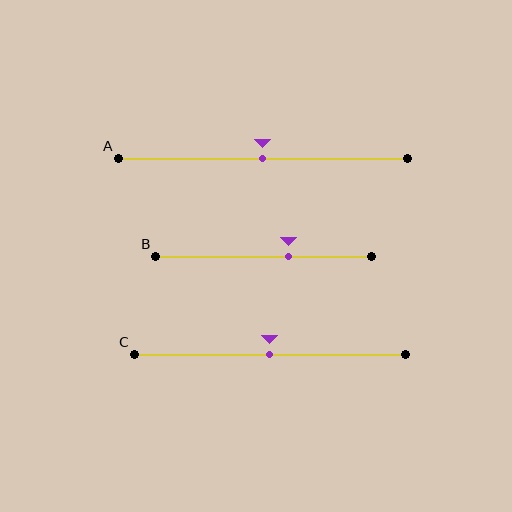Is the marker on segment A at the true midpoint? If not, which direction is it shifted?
Yes, the marker on segment A is at the true midpoint.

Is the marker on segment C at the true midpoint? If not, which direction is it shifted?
Yes, the marker on segment C is at the true midpoint.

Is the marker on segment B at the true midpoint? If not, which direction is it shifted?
No, the marker on segment B is shifted to the right by about 12% of the segment length.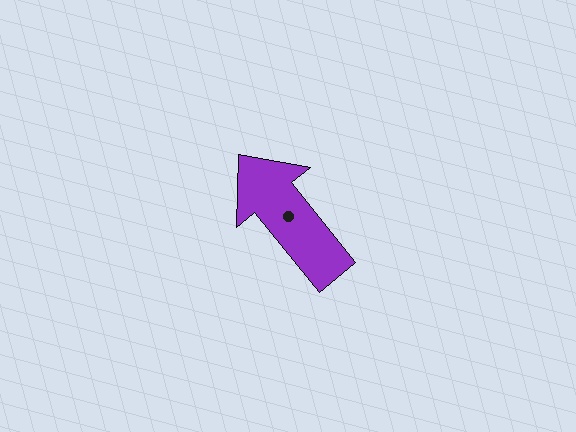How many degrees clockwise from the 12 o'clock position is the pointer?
Approximately 321 degrees.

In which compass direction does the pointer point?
Northwest.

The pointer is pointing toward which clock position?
Roughly 11 o'clock.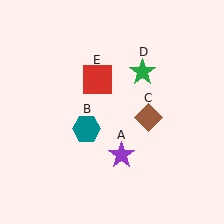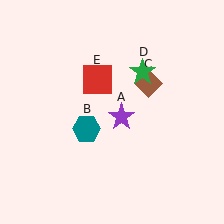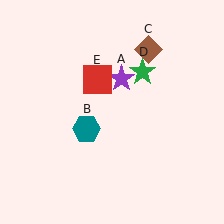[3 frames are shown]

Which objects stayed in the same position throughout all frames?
Teal hexagon (object B) and green star (object D) and red square (object E) remained stationary.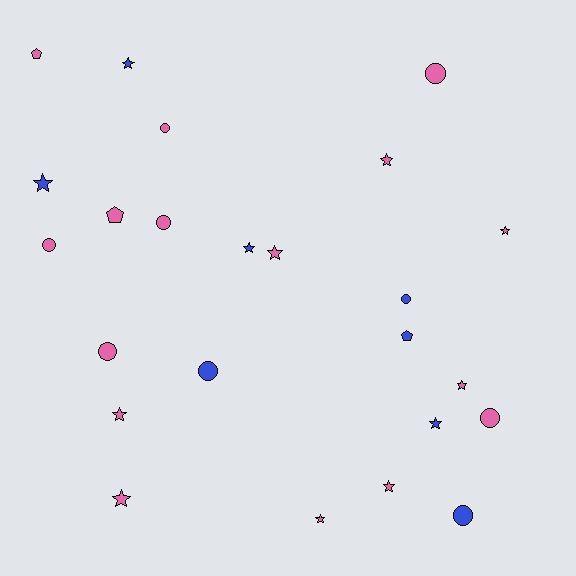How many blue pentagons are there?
There is 1 blue pentagon.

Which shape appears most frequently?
Star, with 12 objects.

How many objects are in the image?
There are 24 objects.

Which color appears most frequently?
Pink, with 16 objects.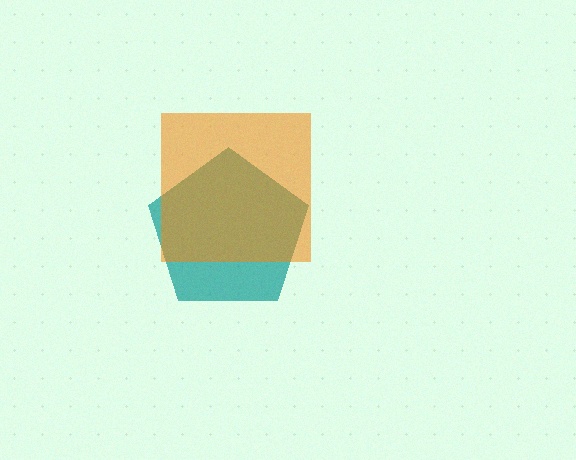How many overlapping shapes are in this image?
There are 2 overlapping shapes in the image.